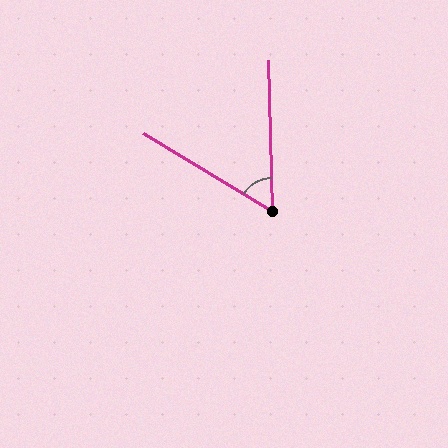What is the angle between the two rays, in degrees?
Approximately 57 degrees.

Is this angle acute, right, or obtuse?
It is acute.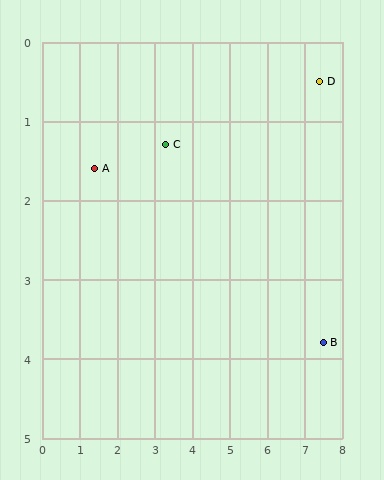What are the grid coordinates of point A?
Point A is at approximately (1.4, 1.6).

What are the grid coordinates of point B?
Point B is at approximately (7.5, 3.8).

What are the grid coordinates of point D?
Point D is at approximately (7.4, 0.5).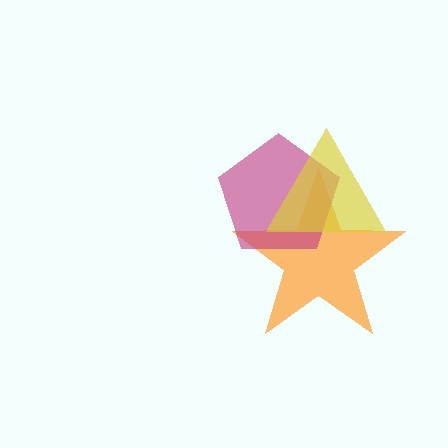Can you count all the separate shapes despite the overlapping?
Yes, there are 3 separate shapes.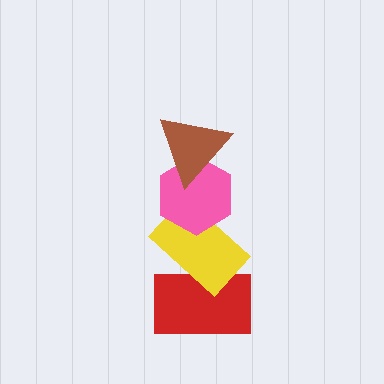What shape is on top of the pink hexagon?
The brown triangle is on top of the pink hexagon.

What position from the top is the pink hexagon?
The pink hexagon is 2nd from the top.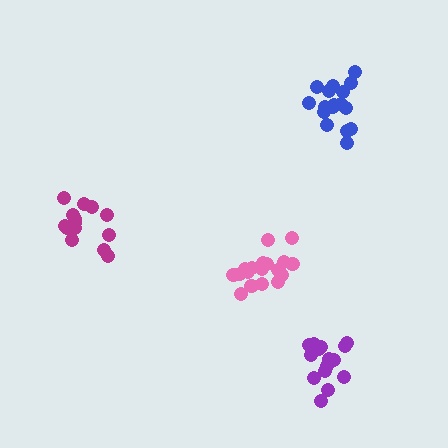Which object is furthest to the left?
The magenta cluster is leftmost.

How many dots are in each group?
Group 1: 19 dots, Group 2: 14 dots, Group 3: 17 dots, Group 4: 16 dots (66 total).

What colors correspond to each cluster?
The clusters are colored: pink, magenta, blue, purple.